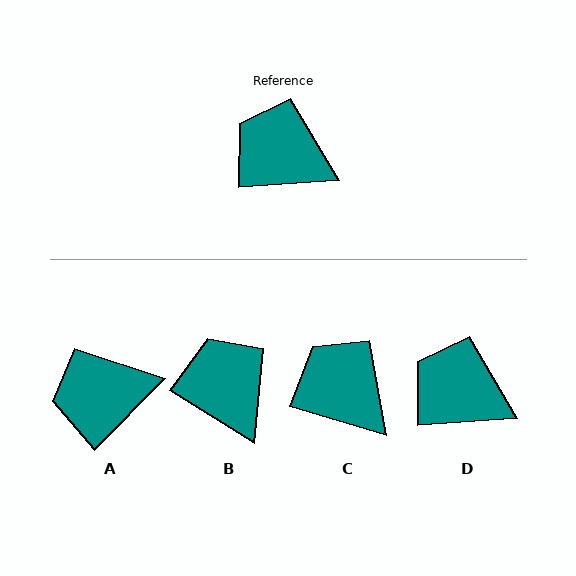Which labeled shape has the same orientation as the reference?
D.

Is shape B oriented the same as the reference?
No, it is off by about 36 degrees.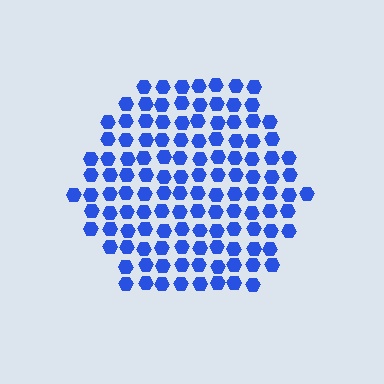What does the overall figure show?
The overall figure shows a hexagon.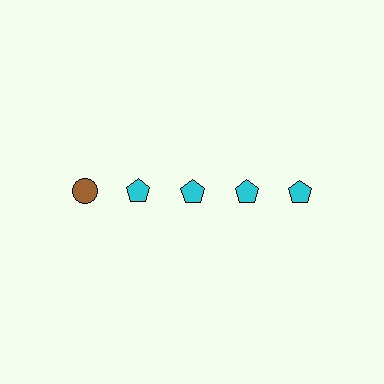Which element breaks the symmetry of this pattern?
The brown circle in the top row, leftmost column breaks the symmetry. All other shapes are cyan pentagons.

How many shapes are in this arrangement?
There are 5 shapes arranged in a grid pattern.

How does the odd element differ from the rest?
It differs in both color (brown instead of cyan) and shape (circle instead of pentagon).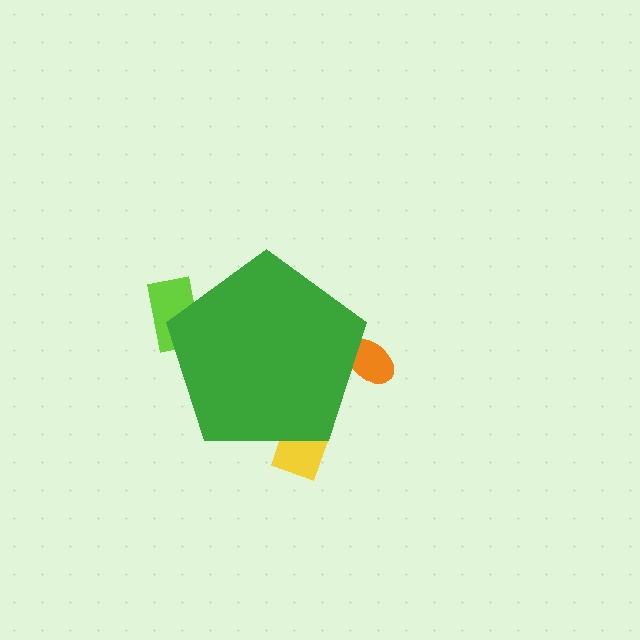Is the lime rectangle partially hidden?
Yes, the lime rectangle is partially hidden behind the green pentagon.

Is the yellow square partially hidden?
Yes, the yellow square is partially hidden behind the green pentagon.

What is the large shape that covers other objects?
A green pentagon.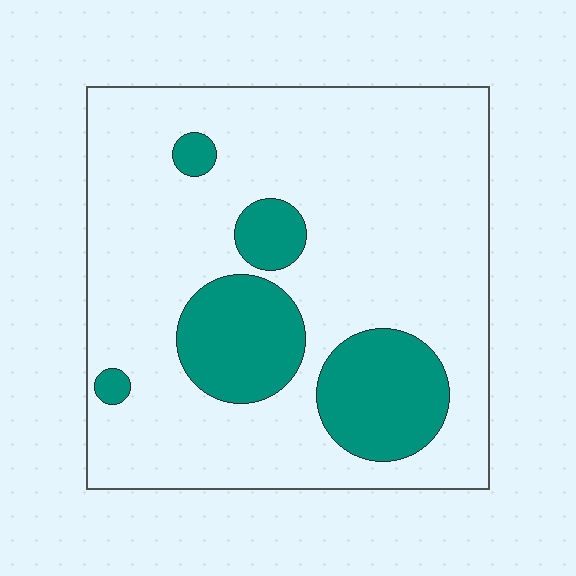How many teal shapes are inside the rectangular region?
5.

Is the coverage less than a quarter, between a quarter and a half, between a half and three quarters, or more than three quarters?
Less than a quarter.